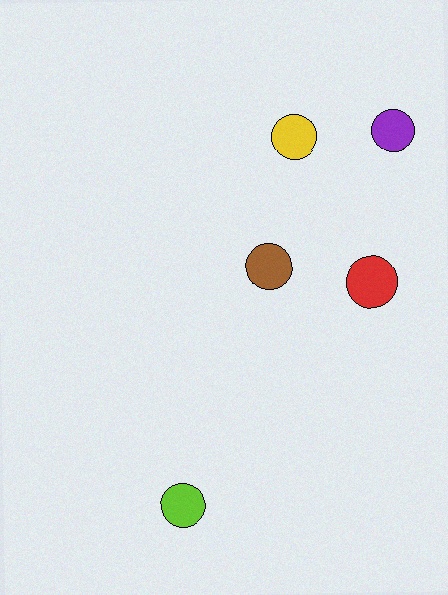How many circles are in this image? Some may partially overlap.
There are 5 circles.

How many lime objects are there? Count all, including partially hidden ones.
There is 1 lime object.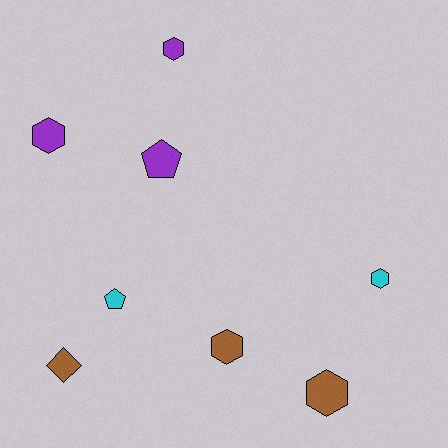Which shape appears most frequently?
Hexagon, with 5 objects.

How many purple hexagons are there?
There are 2 purple hexagons.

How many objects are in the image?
There are 8 objects.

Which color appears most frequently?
Purple, with 3 objects.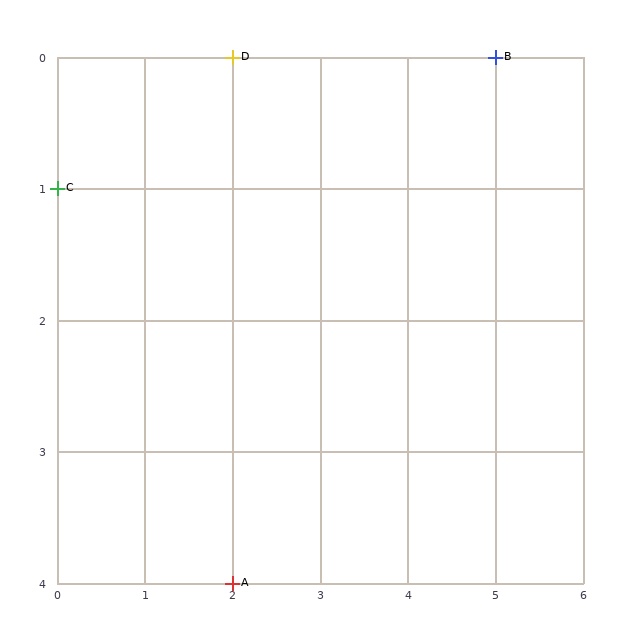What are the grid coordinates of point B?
Point B is at grid coordinates (5, 0).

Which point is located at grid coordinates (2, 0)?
Point D is at (2, 0).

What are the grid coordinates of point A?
Point A is at grid coordinates (2, 4).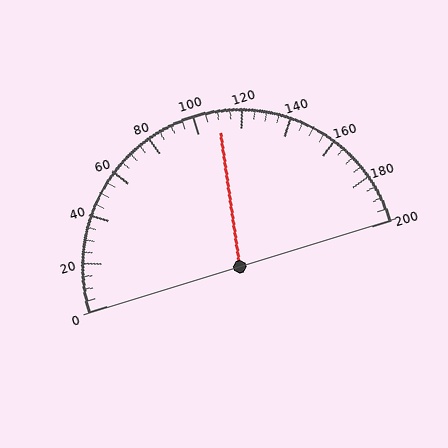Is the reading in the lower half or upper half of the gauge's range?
The reading is in the upper half of the range (0 to 200).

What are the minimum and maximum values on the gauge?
The gauge ranges from 0 to 200.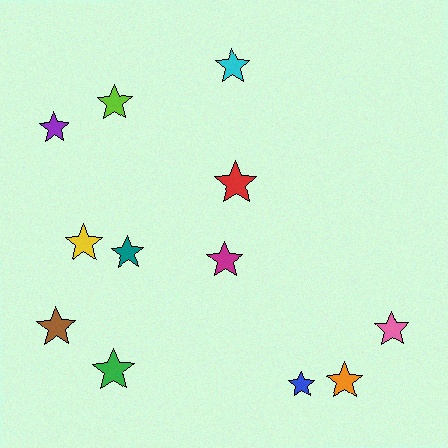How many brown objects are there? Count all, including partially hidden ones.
There is 1 brown object.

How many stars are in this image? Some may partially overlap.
There are 12 stars.